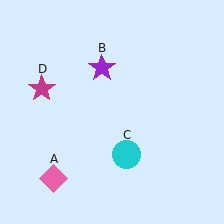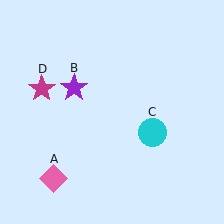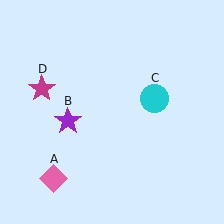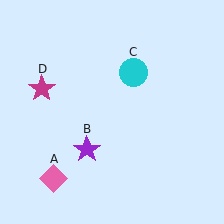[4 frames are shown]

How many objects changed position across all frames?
2 objects changed position: purple star (object B), cyan circle (object C).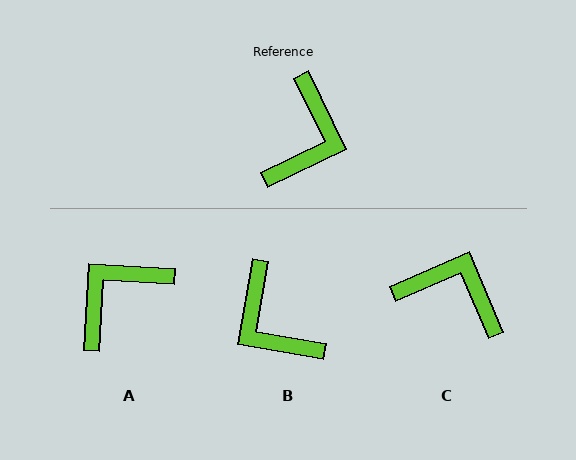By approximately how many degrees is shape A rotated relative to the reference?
Approximately 151 degrees counter-clockwise.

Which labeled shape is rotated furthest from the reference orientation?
A, about 151 degrees away.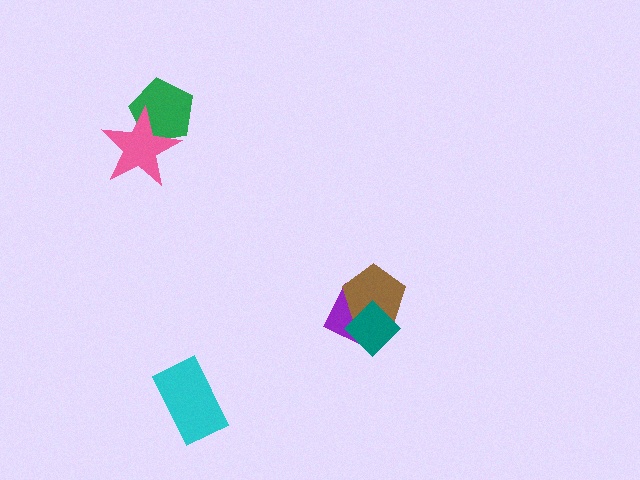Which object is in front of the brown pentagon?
The teal diamond is in front of the brown pentagon.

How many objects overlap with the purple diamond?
2 objects overlap with the purple diamond.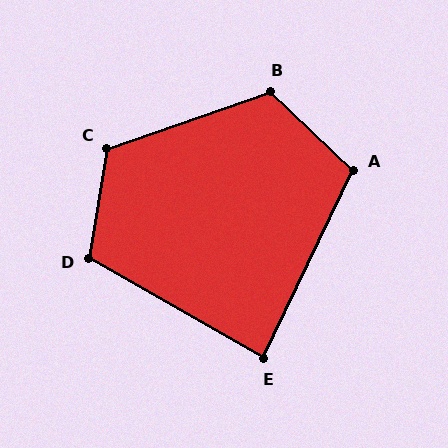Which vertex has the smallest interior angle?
E, at approximately 86 degrees.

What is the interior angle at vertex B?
Approximately 118 degrees (obtuse).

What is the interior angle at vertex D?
Approximately 110 degrees (obtuse).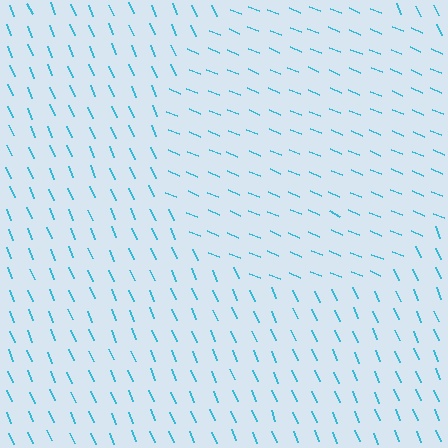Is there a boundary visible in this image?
Yes, there is a texture boundary formed by a change in line orientation.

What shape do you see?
I see a circle.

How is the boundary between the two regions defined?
The boundary is defined purely by a change in line orientation (approximately 45 degrees difference). All lines are the same color and thickness.